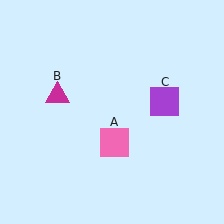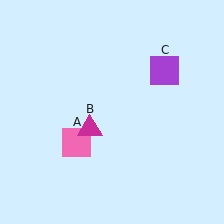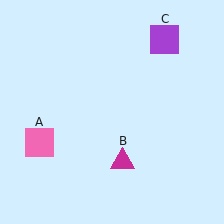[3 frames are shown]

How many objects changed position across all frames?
3 objects changed position: pink square (object A), magenta triangle (object B), purple square (object C).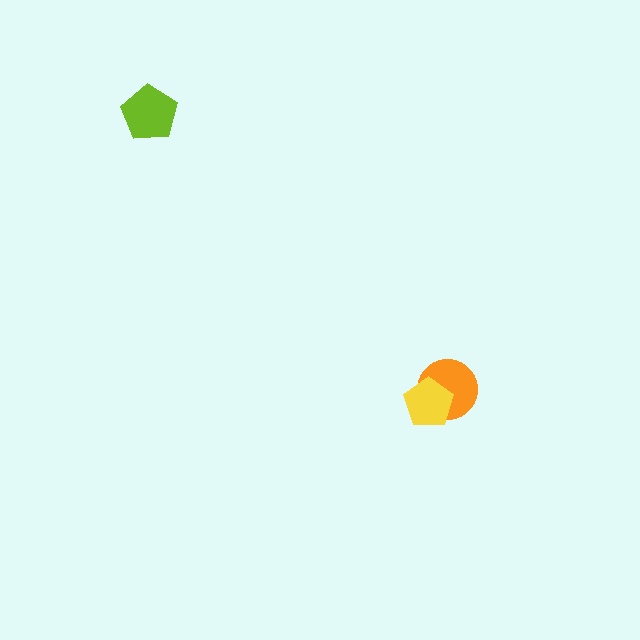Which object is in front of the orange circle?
The yellow pentagon is in front of the orange circle.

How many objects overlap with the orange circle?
1 object overlaps with the orange circle.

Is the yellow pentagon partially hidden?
No, no other shape covers it.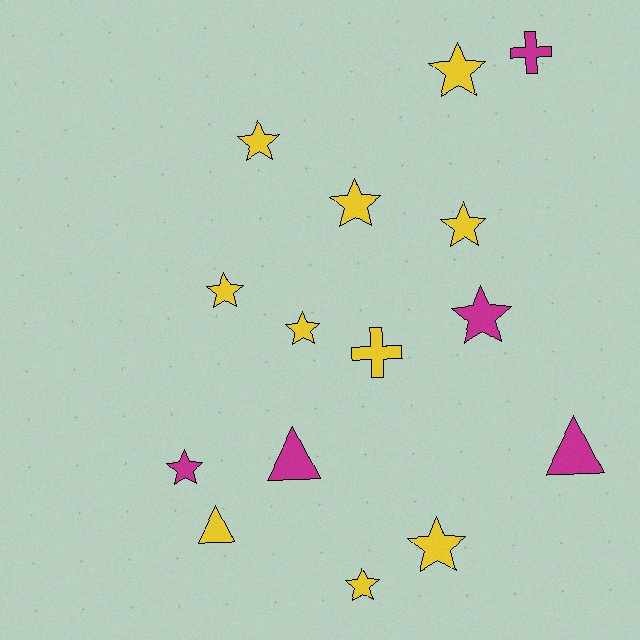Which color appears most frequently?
Yellow, with 10 objects.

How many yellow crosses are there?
There is 1 yellow cross.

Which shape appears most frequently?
Star, with 10 objects.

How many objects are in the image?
There are 15 objects.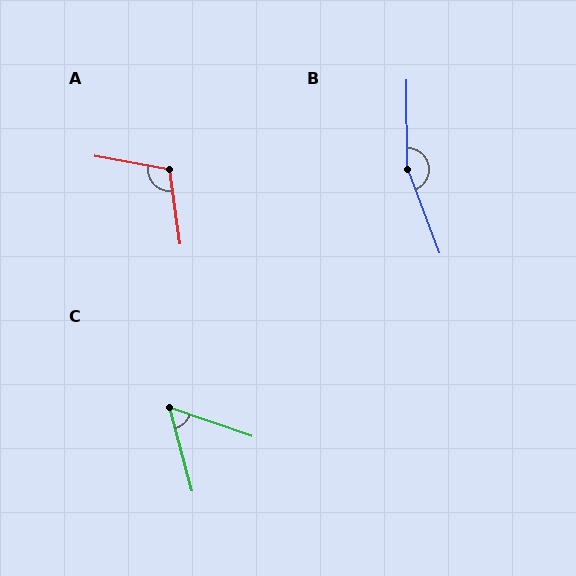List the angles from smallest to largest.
C (56°), A (108°), B (160°).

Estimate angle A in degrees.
Approximately 108 degrees.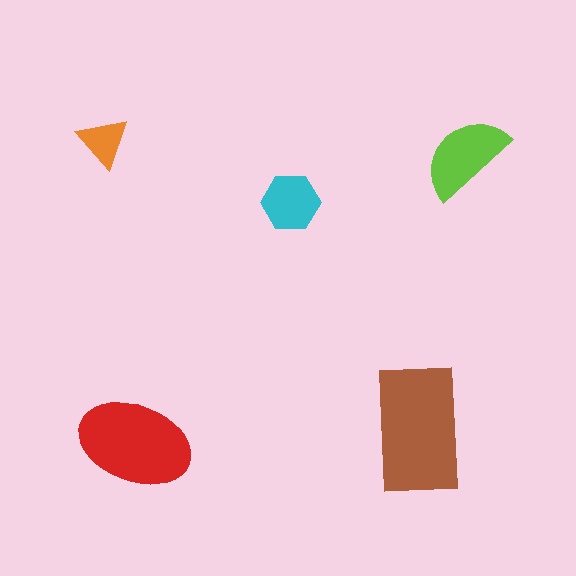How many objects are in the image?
There are 5 objects in the image.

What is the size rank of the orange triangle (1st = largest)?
5th.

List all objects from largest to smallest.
The brown rectangle, the red ellipse, the lime semicircle, the cyan hexagon, the orange triangle.